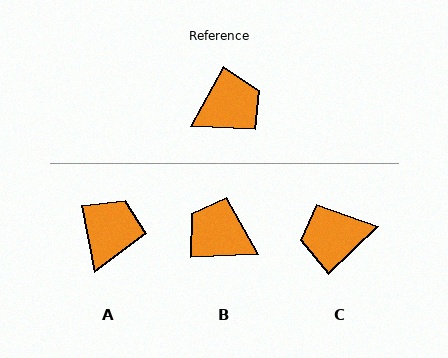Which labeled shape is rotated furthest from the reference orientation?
C, about 163 degrees away.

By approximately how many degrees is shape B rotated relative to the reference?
Approximately 122 degrees counter-clockwise.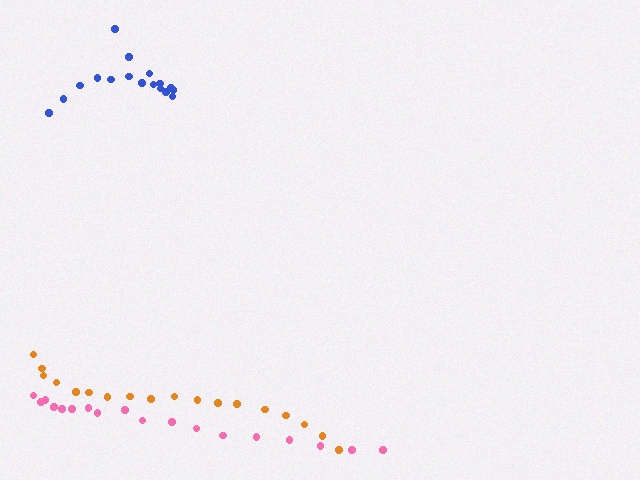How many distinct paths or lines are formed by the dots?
There are 3 distinct paths.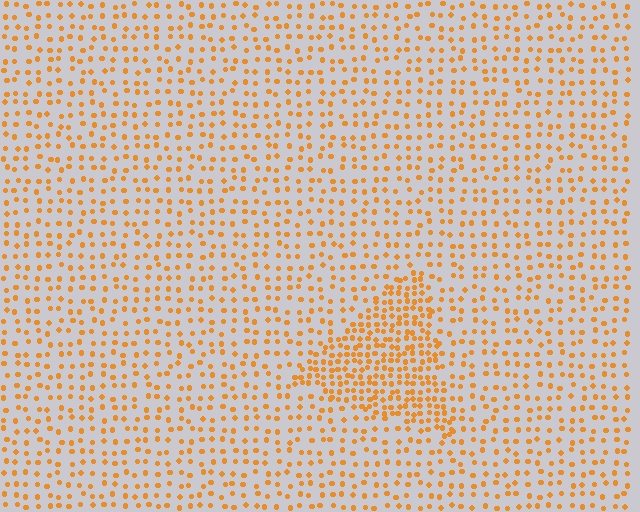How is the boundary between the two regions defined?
The boundary is defined by a change in element density (approximately 2.1x ratio). All elements are the same color, size, and shape.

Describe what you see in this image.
The image contains small orange elements arranged at two different densities. A triangle-shaped region is visible where the elements are more densely packed than the surrounding area.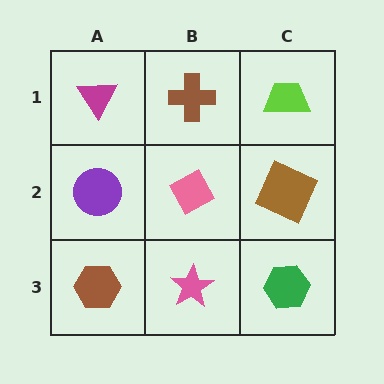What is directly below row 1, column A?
A purple circle.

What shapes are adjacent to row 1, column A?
A purple circle (row 2, column A), a brown cross (row 1, column B).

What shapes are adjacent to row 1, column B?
A pink diamond (row 2, column B), a magenta triangle (row 1, column A), a lime trapezoid (row 1, column C).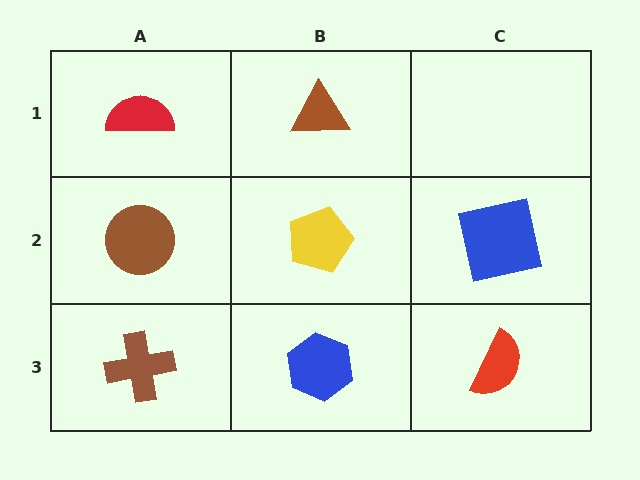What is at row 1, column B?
A brown triangle.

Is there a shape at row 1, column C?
No, that cell is empty.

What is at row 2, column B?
A yellow pentagon.